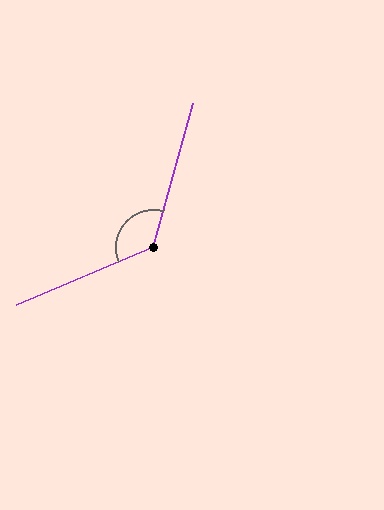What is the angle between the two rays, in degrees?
Approximately 129 degrees.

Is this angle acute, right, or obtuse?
It is obtuse.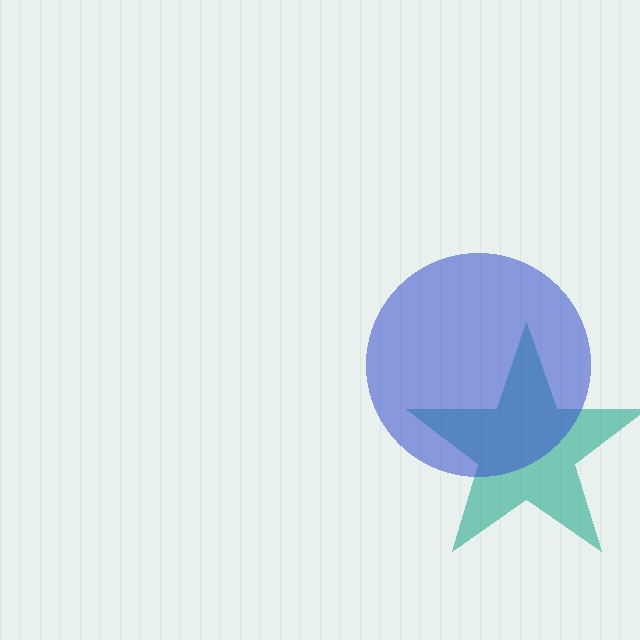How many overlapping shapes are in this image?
There are 2 overlapping shapes in the image.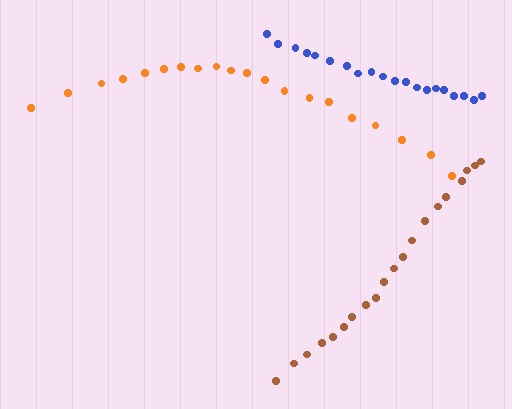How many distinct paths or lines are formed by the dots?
There are 3 distinct paths.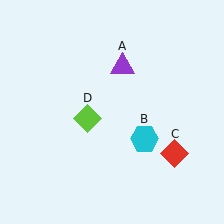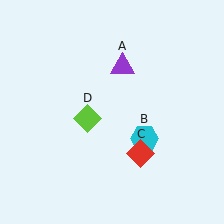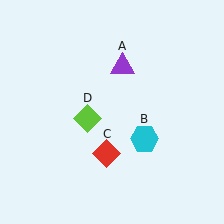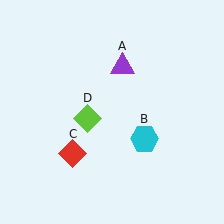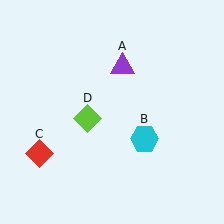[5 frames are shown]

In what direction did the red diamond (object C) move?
The red diamond (object C) moved left.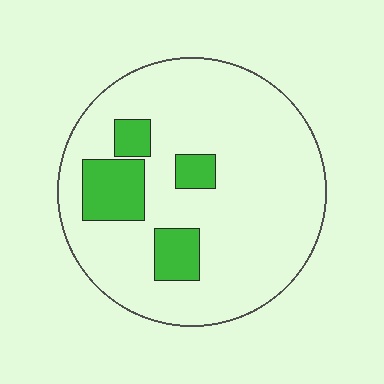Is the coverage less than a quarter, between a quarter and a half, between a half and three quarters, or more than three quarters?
Less than a quarter.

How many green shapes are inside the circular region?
4.